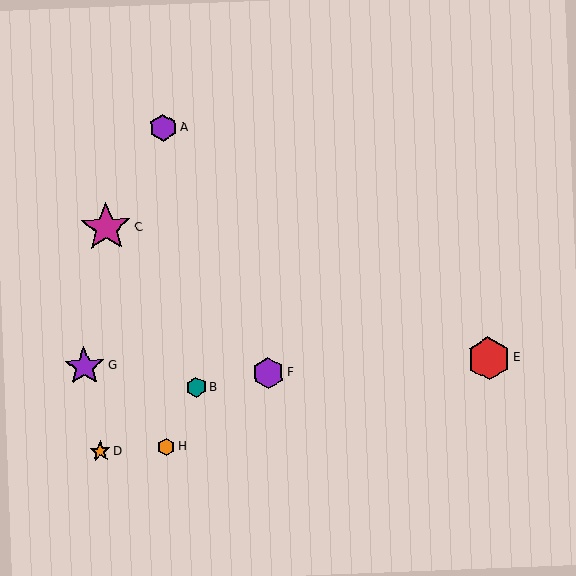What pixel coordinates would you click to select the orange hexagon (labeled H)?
Click at (166, 447) to select the orange hexagon H.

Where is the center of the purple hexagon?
The center of the purple hexagon is at (268, 373).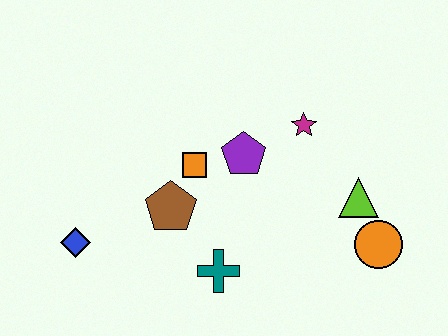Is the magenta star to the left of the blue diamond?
No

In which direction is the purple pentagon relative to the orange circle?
The purple pentagon is to the left of the orange circle.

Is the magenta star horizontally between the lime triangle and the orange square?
Yes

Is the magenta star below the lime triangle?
No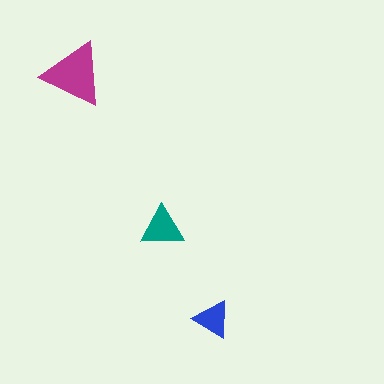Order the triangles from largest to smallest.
the magenta one, the teal one, the blue one.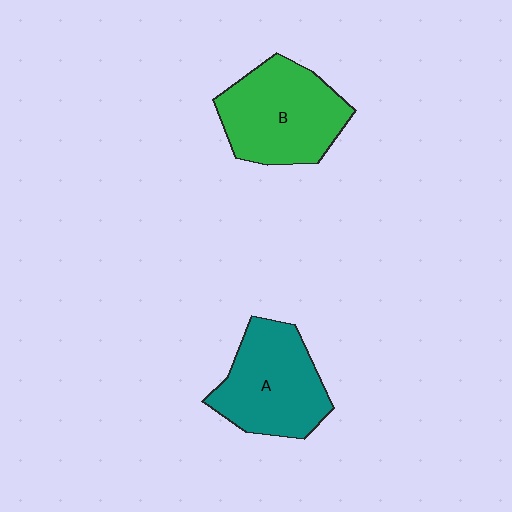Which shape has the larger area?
Shape B (green).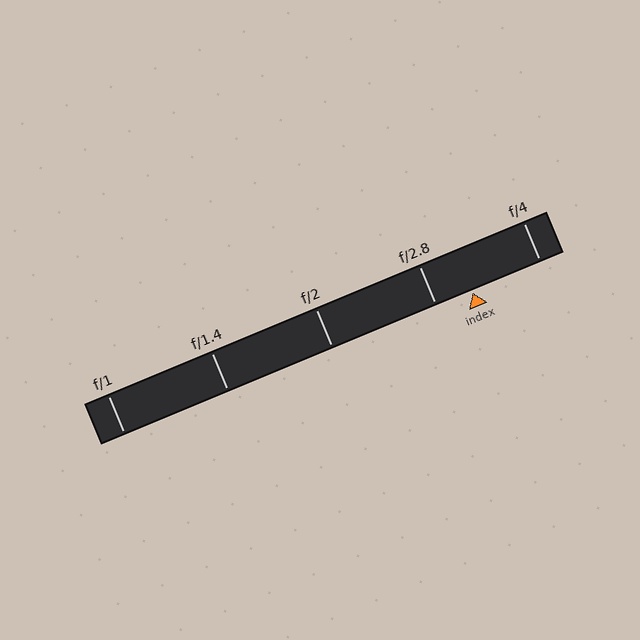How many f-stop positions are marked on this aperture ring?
There are 5 f-stop positions marked.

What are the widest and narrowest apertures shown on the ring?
The widest aperture shown is f/1 and the narrowest is f/4.